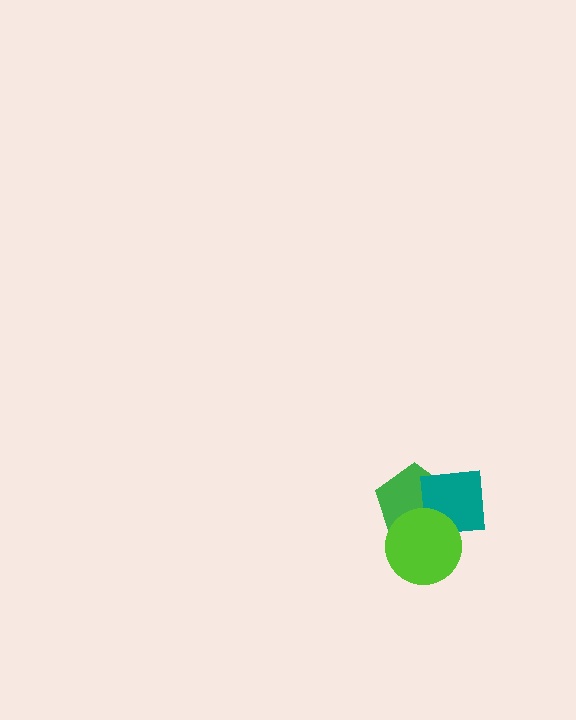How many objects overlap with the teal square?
2 objects overlap with the teal square.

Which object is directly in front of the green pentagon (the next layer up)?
The teal square is directly in front of the green pentagon.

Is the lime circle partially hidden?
No, no other shape covers it.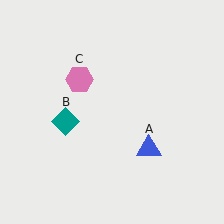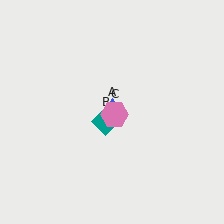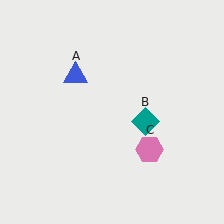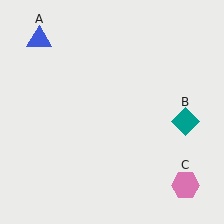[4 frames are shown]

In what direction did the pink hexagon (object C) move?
The pink hexagon (object C) moved down and to the right.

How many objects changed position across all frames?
3 objects changed position: blue triangle (object A), teal diamond (object B), pink hexagon (object C).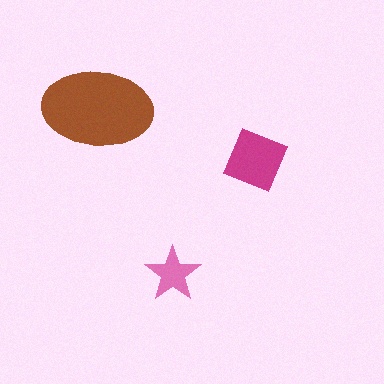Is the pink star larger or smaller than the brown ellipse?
Smaller.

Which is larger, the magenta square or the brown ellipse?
The brown ellipse.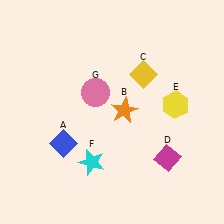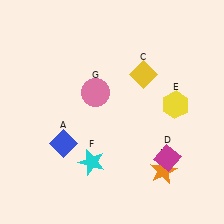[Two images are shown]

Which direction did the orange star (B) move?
The orange star (B) moved down.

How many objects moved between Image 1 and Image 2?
1 object moved between the two images.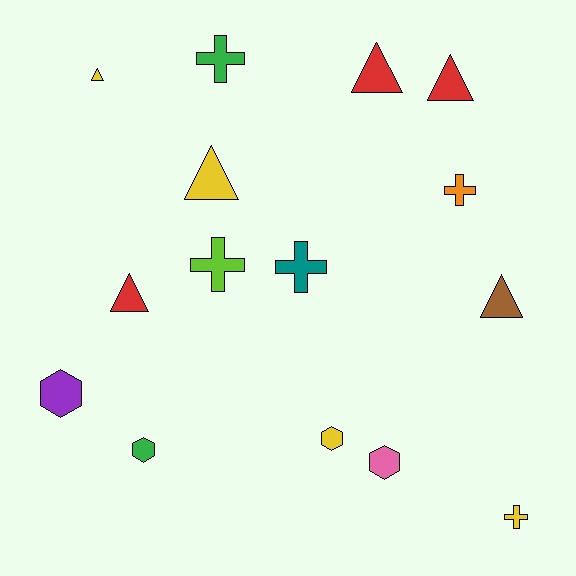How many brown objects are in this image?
There is 1 brown object.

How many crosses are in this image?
There are 5 crosses.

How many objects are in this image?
There are 15 objects.